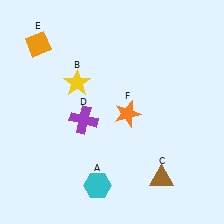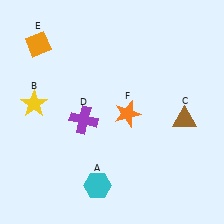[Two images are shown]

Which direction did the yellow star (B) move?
The yellow star (B) moved left.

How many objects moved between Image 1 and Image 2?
2 objects moved between the two images.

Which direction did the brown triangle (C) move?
The brown triangle (C) moved up.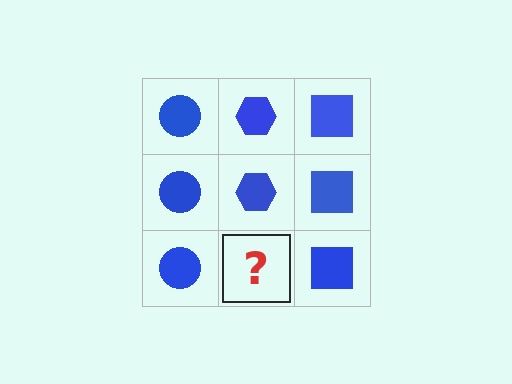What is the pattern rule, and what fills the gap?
The rule is that each column has a consistent shape. The gap should be filled with a blue hexagon.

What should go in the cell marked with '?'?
The missing cell should contain a blue hexagon.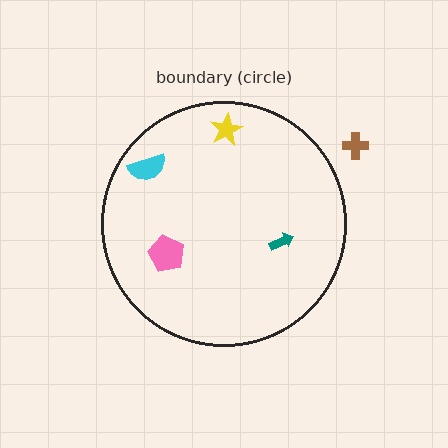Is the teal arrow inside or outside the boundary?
Inside.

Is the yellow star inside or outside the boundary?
Inside.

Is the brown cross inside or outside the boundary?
Outside.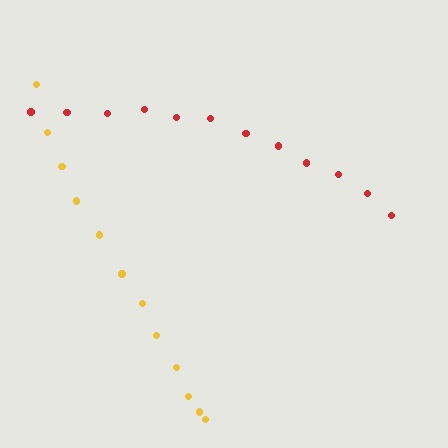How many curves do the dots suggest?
There are 2 distinct paths.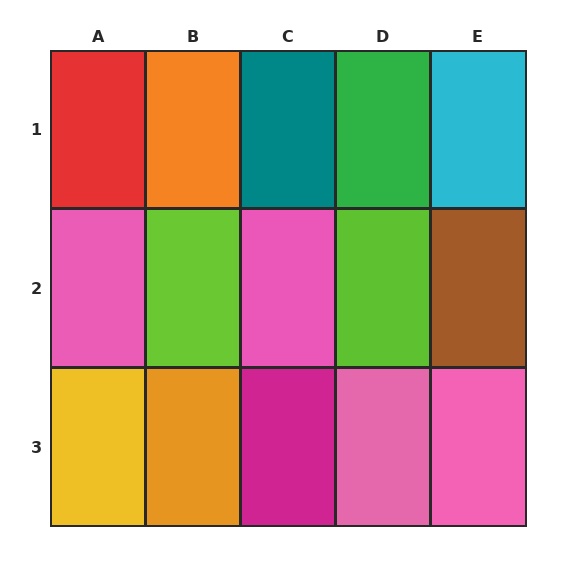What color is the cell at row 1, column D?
Green.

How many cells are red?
1 cell is red.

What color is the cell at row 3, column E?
Pink.